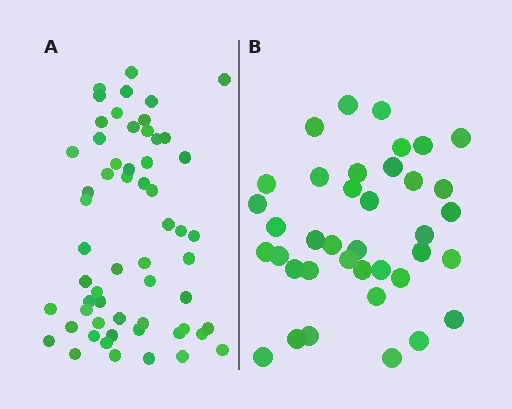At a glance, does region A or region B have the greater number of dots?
Region A (the left region) has more dots.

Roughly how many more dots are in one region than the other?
Region A has approximately 20 more dots than region B.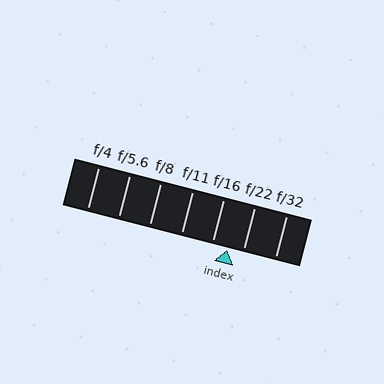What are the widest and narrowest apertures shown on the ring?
The widest aperture shown is f/4 and the narrowest is f/32.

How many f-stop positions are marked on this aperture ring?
There are 7 f-stop positions marked.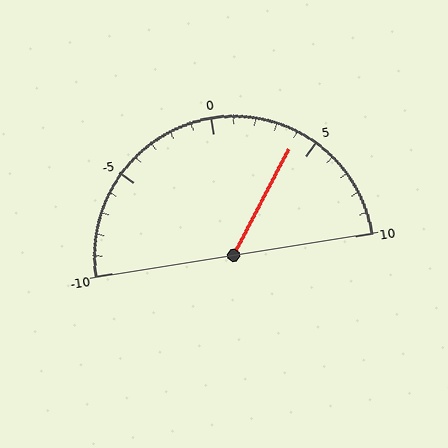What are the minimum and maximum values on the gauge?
The gauge ranges from -10 to 10.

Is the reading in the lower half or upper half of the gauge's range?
The reading is in the upper half of the range (-10 to 10).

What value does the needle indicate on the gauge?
The needle indicates approximately 4.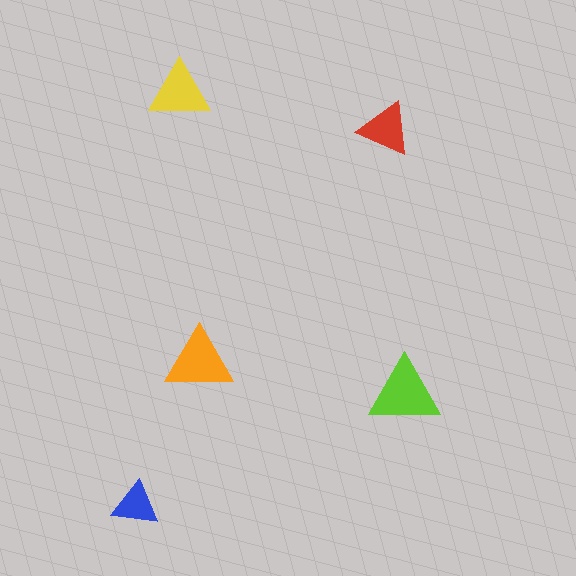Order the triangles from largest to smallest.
the lime one, the orange one, the yellow one, the red one, the blue one.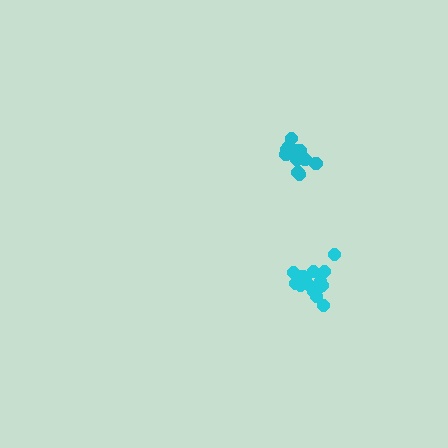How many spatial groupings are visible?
There are 2 spatial groupings.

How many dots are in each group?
Group 1: 11 dots, Group 2: 16 dots (27 total).